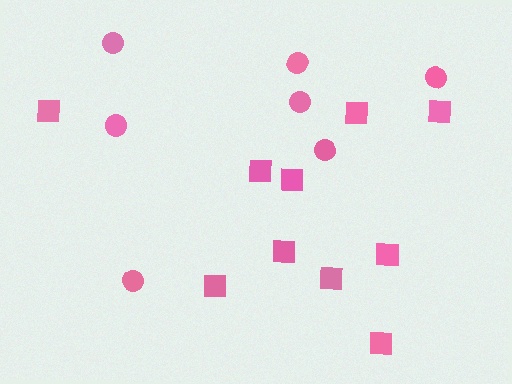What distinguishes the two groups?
There are 2 groups: one group of squares (10) and one group of circles (7).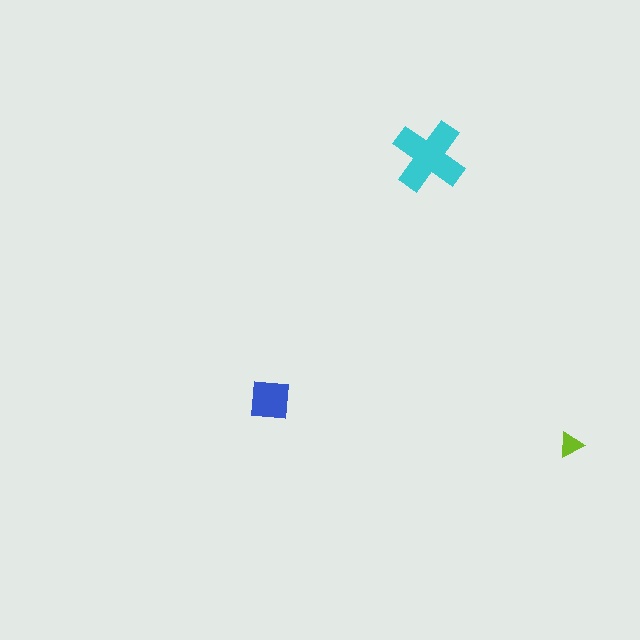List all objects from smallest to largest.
The lime triangle, the blue square, the cyan cross.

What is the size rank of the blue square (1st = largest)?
2nd.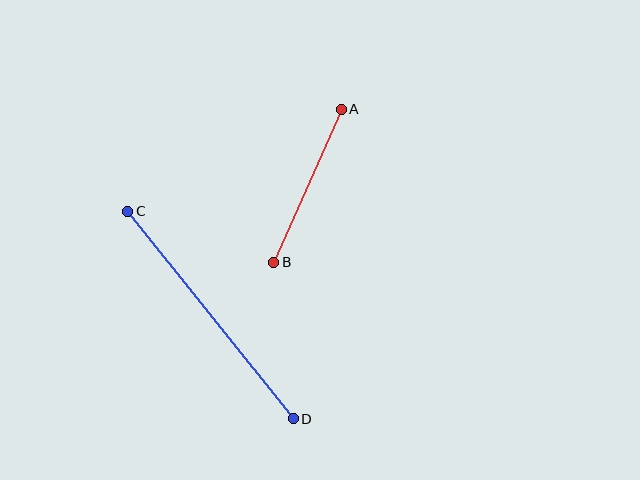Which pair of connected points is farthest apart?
Points C and D are farthest apart.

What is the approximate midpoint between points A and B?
The midpoint is at approximately (308, 186) pixels.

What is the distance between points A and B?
The distance is approximately 168 pixels.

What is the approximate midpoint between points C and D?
The midpoint is at approximately (210, 315) pixels.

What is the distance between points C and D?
The distance is approximately 265 pixels.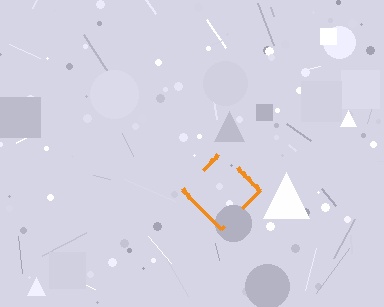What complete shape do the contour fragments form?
The contour fragments form a diamond.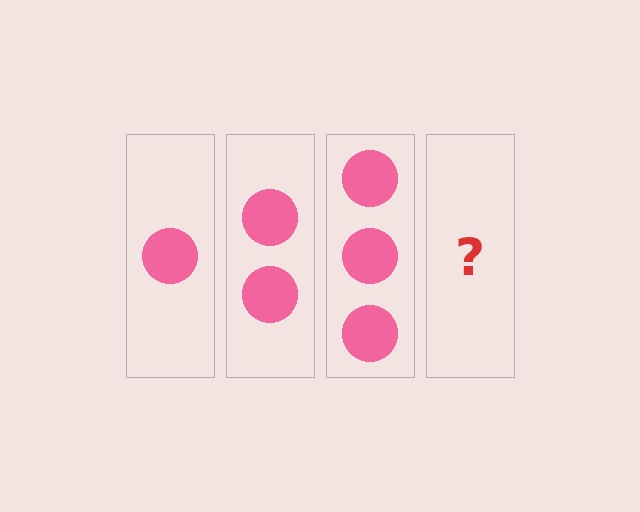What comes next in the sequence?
The next element should be 4 circles.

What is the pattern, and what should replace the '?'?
The pattern is that each step adds one more circle. The '?' should be 4 circles.